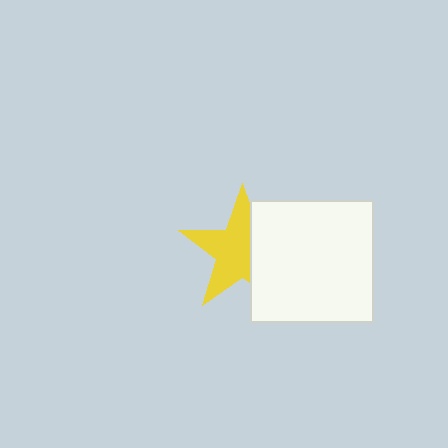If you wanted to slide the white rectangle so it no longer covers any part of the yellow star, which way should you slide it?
Slide it right — that is the most direct way to separate the two shapes.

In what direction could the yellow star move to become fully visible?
The yellow star could move left. That would shift it out from behind the white rectangle entirely.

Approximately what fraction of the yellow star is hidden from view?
Roughly 39% of the yellow star is hidden behind the white rectangle.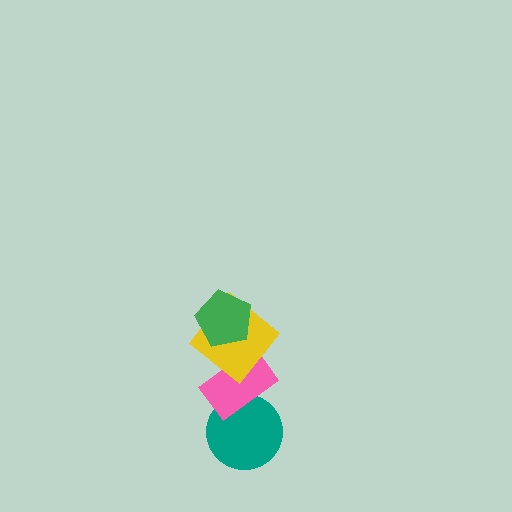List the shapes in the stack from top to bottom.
From top to bottom: the green pentagon, the yellow diamond, the pink rectangle, the teal circle.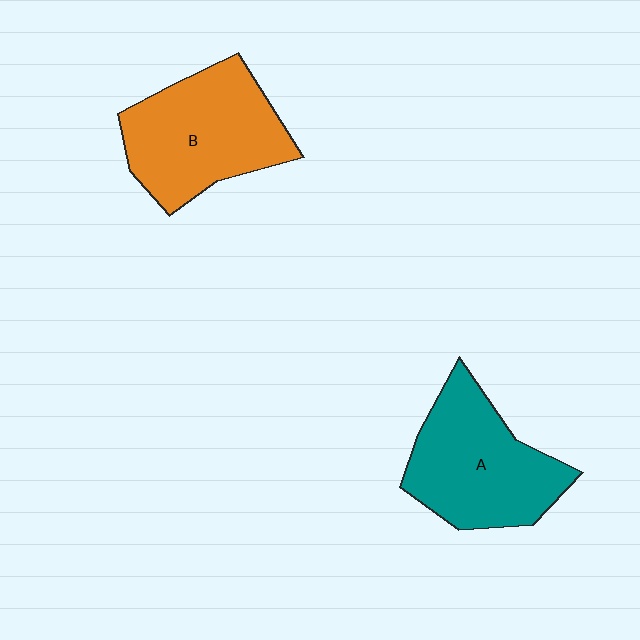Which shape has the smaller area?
Shape A (teal).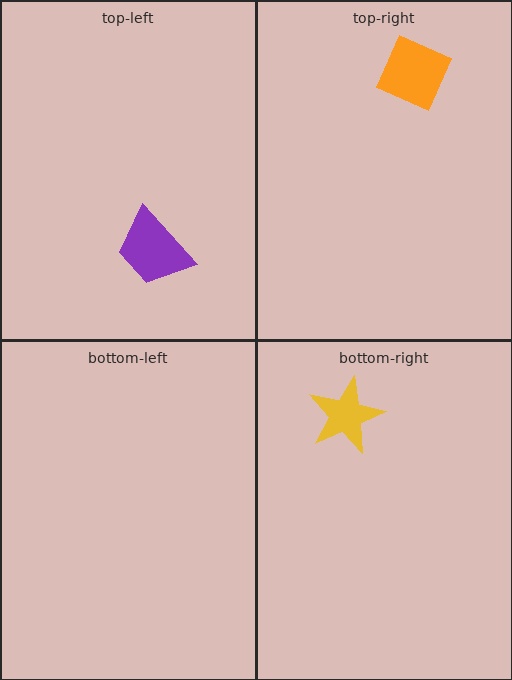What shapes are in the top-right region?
The orange diamond.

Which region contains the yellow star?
The bottom-right region.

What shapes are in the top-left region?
The purple trapezoid.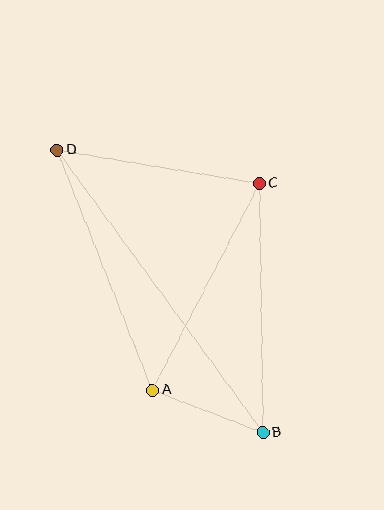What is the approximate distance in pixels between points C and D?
The distance between C and D is approximately 205 pixels.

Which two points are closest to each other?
Points A and B are closest to each other.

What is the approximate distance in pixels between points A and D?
The distance between A and D is approximately 258 pixels.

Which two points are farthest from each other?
Points B and D are farthest from each other.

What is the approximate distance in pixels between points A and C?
The distance between A and C is approximately 233 pixels.